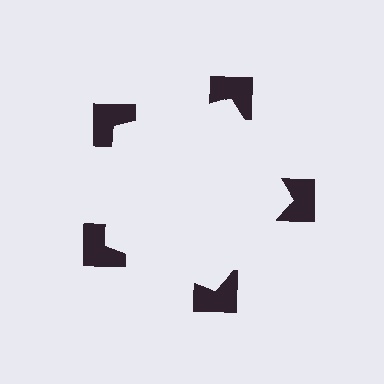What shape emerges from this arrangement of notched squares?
An illusory pentagon — its edges are inferred from the aligned wedge cuts in the notched squares, not physically drawn.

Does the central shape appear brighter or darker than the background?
It typically appears slightly brighter than the background, even though no actual brightness change is drawn.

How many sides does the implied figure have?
5 sides.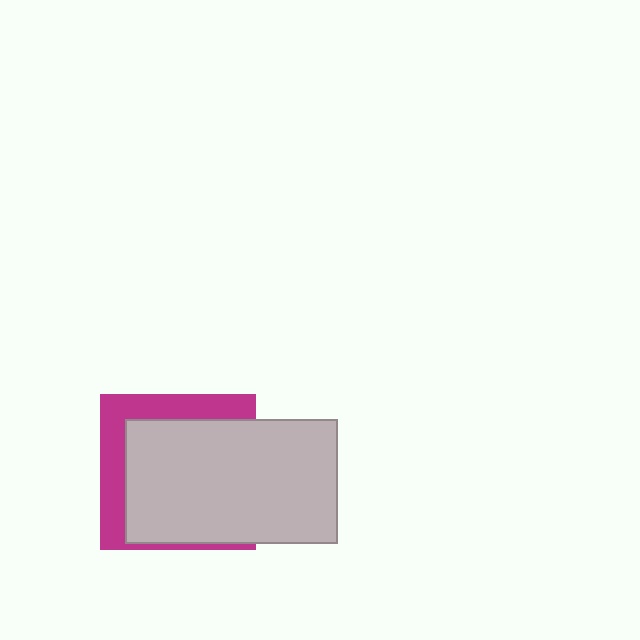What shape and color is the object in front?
The object in front is a light gray rectangle.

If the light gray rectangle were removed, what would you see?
You would see the complete magenta square.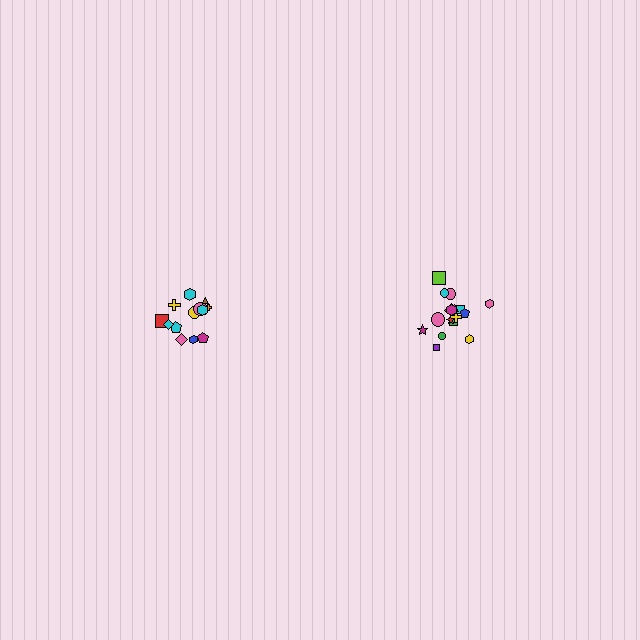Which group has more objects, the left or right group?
The right group.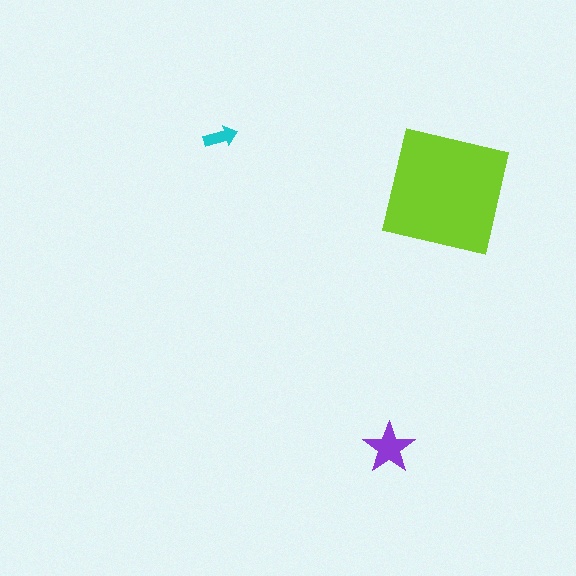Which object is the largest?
The lime square.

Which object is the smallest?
The cyan arrow.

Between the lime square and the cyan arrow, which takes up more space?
The lime square.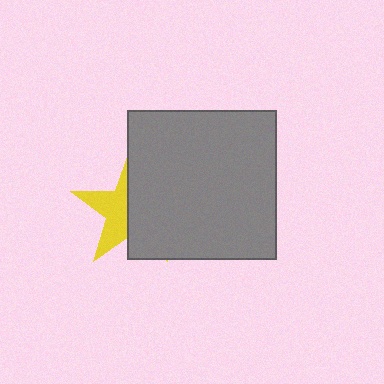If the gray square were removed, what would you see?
You would see the complete yellow star.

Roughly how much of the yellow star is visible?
A small part of it is visible (roughly 45%).